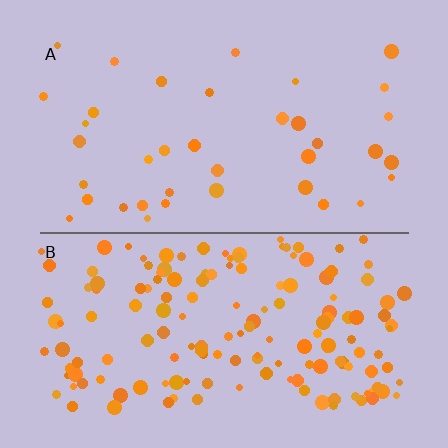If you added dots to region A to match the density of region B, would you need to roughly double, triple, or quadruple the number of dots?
Approximately quadruple.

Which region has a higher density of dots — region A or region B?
B (the bottom).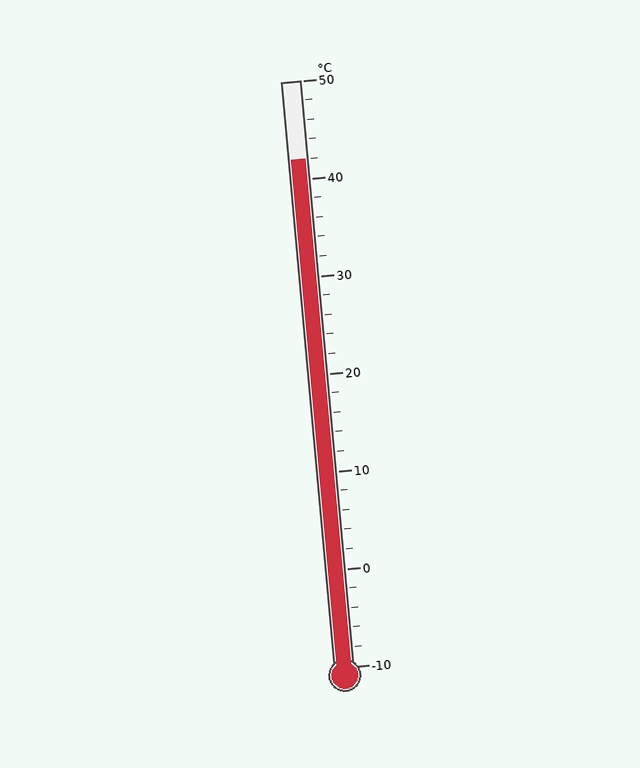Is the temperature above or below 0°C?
The temperature is above 0°C.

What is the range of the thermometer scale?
The thermometer scale ranges from -10°C to 50°C.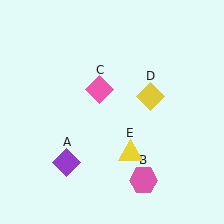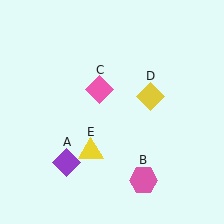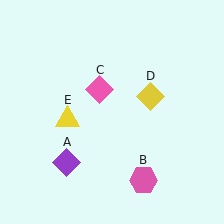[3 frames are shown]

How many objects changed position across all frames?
1 object changed position: yellow triangle (object E).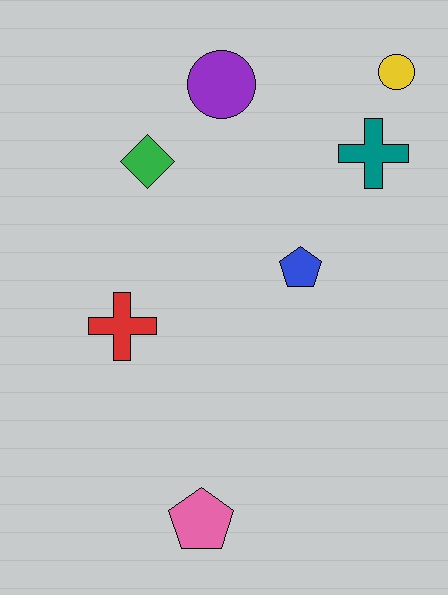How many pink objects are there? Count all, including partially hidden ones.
There is 1 pink object.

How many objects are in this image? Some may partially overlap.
There are 7 objects.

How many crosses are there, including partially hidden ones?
There are 2 crosses.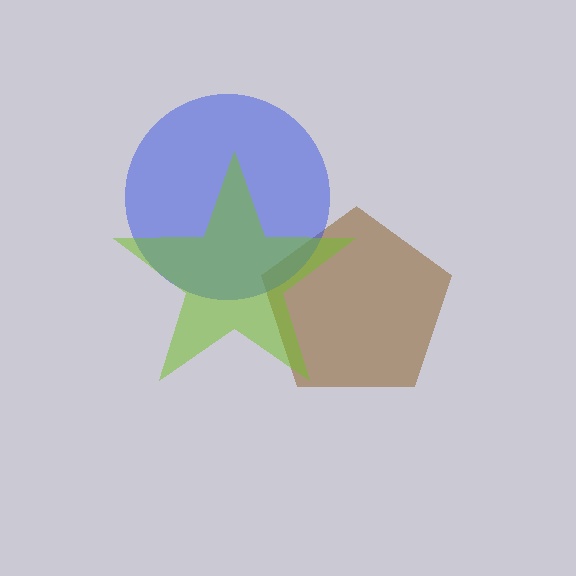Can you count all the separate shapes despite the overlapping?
Yes, there are 3 separate shapes.